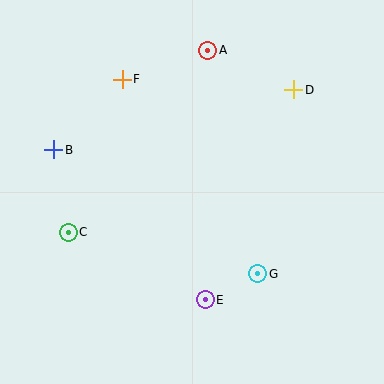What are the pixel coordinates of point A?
Point A is at (208, 50).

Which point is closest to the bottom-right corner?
Point G is closest to the bottom-right corner.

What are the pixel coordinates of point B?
Point B is at (54, 150).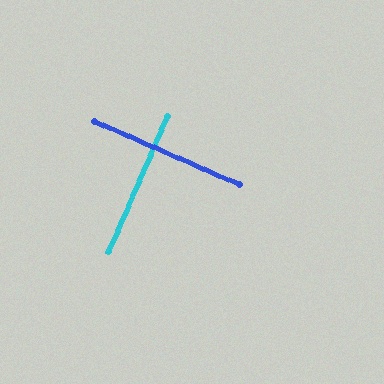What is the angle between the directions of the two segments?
Approximately 90 degrees.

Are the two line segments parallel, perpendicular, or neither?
Perpendicular — they meet at approximately 90°.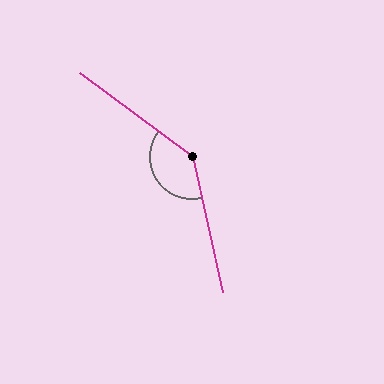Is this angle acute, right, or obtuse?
It is obtuse.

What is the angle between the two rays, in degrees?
Approximately 140 degrees.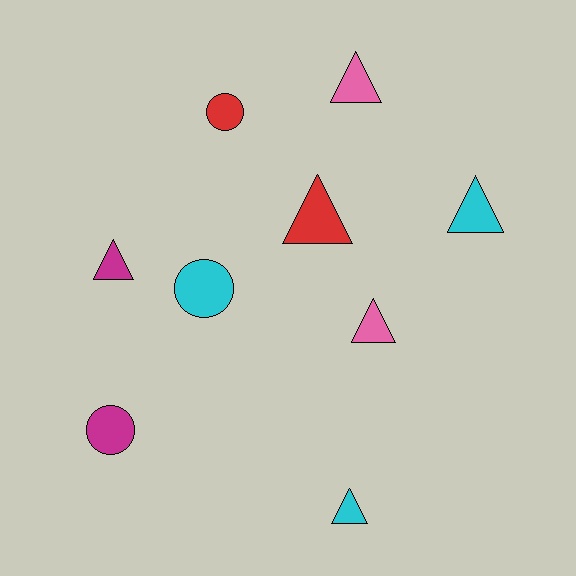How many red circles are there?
There is 1 red circle.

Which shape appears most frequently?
Triangle, with 6 objects.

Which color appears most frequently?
Cyan, with 3 objects.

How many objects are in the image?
There are 9 objects.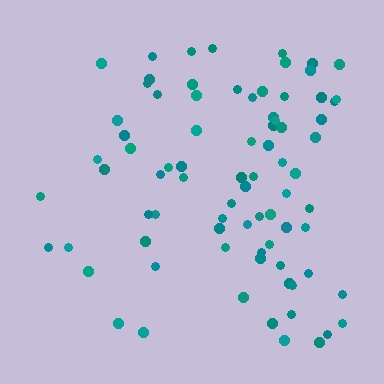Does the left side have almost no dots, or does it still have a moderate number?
Still a moderate number, just noticeably fewer than the right.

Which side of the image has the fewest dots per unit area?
The left.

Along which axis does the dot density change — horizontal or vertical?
Horizontal.